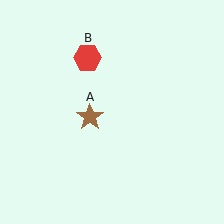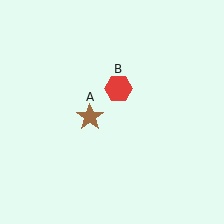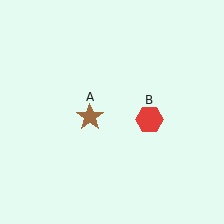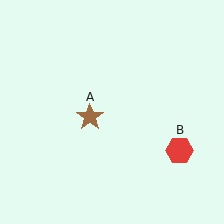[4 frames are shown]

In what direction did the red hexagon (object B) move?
The red hexagon (object B) moved down and to the right.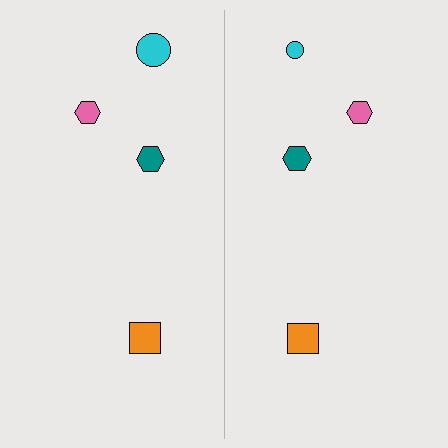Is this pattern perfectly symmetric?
No, the pattern is not perfectly symmetric. The cyan circle on the right side has a different size than its mirror counterpart.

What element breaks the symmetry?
The cyan circle on the right side has a different size than its mirror counterpart.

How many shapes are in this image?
There are 8 shapes in this image.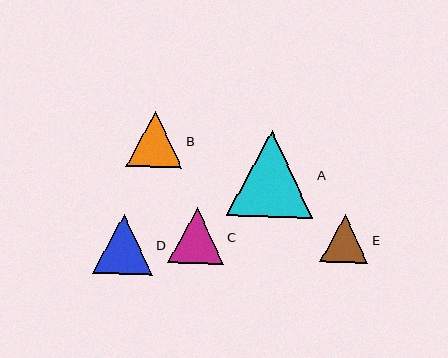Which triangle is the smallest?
Triangle E is the smallest with a size of approximately 48 pixels.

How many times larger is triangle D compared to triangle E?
Triangle D is approximately 1.2 times the size of triangle E.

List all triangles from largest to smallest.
From largest to smallest: A, D, B, C, E.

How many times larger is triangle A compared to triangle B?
Triangle A is approximately 1.5 times the size of triangle B.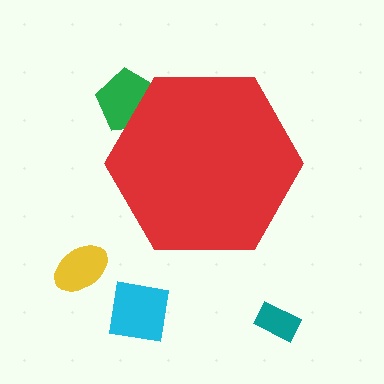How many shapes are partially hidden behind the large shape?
1 shape is partially hidden.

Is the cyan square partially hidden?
No, the cyan square is fully visible.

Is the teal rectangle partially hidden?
No, the teal rectangle is fully visible.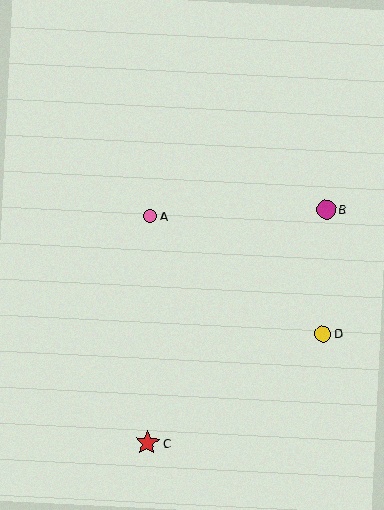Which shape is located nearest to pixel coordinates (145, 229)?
The pink circle (labeled A) at (150, 216) is nearest to that location.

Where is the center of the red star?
The center of the red star is at (147, 443).